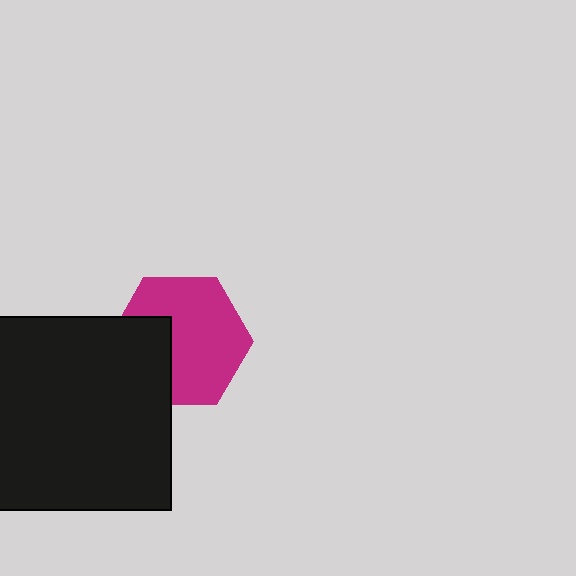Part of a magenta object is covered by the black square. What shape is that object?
It is a hexagon.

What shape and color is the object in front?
The object in front is a black square.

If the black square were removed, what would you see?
You would see the complete magenta hexagon.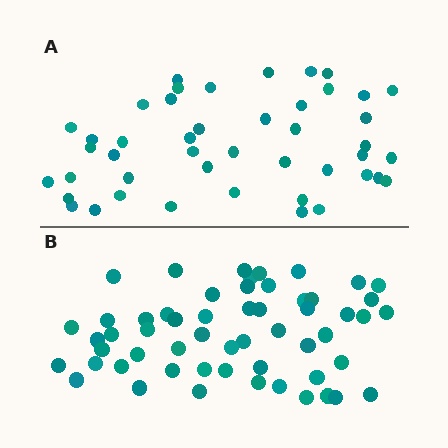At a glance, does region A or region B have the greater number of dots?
Region B (the bottom region) has more dots.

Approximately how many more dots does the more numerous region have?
Region B has roughly 12 or so more dots than region A.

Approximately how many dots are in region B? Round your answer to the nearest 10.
About 60 dots. (The exact count is 56, which rounds to 60.)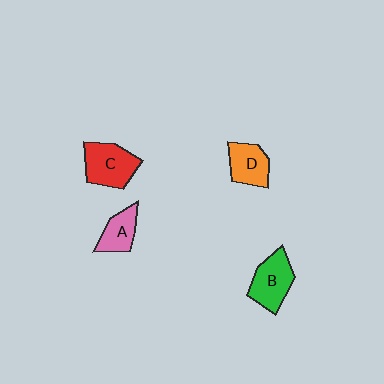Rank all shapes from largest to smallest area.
From largest to smallest: C (red), B (green), D (orange), A (pink).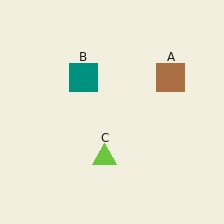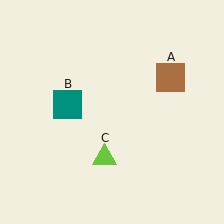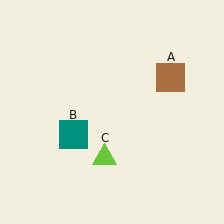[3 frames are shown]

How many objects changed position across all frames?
1 object changed position: teal square (object B).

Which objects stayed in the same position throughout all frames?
Brown square (object A) and lime triangle (object C) remained stationary.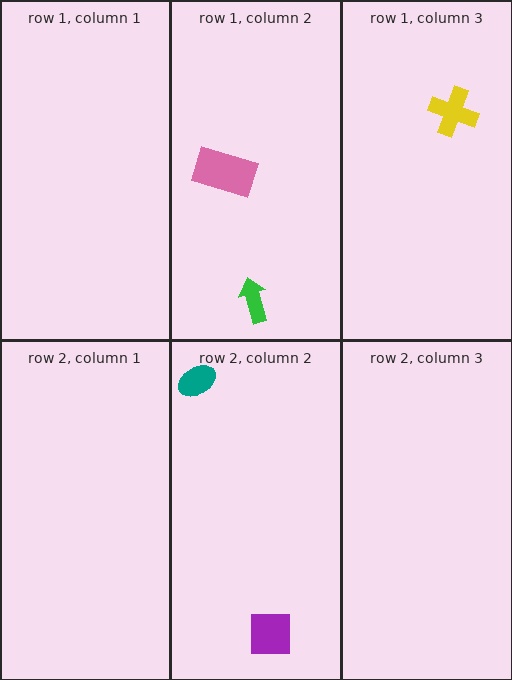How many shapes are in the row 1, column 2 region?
2.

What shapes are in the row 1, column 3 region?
The yellow cross.